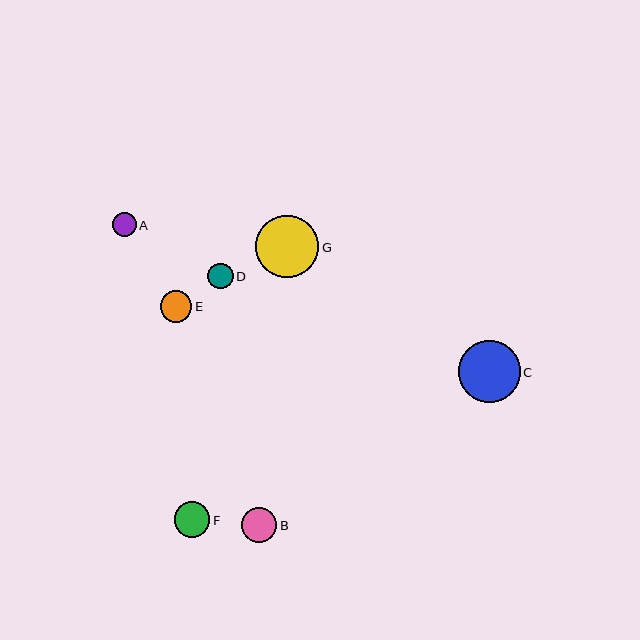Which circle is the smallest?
Circle A is the smallest with a size of approximately 24 pixels.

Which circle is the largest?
Circle G is the largest with a size of approximately 63 pixels.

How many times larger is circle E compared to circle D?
Circle E is approximately 1.2 times the size of circle D.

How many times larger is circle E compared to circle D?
Circle E is approximately 1.2 times the size of circle D.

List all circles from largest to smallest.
From largest to smallest: G, C, F, B, E, D, A.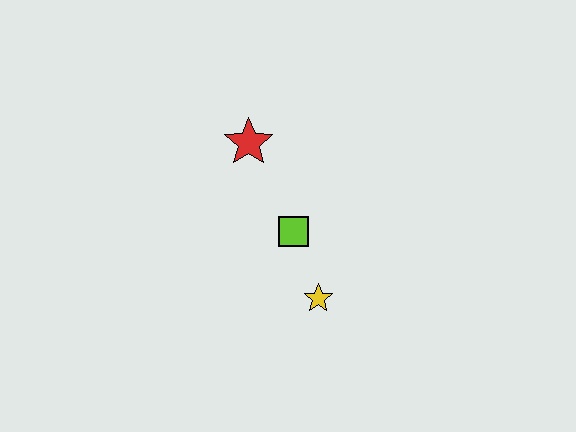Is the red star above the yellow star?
Yes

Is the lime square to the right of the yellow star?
No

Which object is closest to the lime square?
The yellow star is closest to the lime square.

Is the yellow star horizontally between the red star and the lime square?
No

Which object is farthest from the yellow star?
The red star is farthest from the yellow star.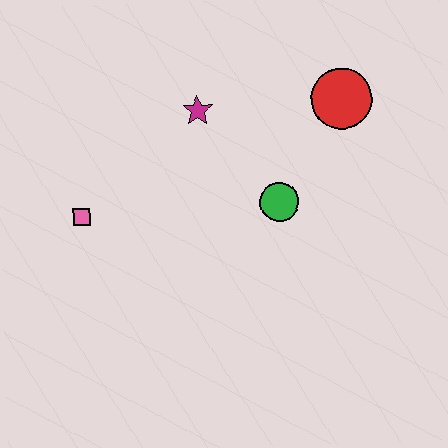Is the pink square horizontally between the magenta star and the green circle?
No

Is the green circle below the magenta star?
Yes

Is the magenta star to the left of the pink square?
No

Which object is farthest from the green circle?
The pink square is farthest from the green circle.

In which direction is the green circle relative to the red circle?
The green circle is below the red circle.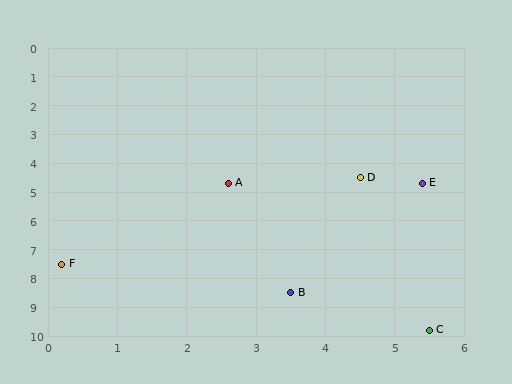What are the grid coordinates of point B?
Point B is at approximately (3.5, 8.5).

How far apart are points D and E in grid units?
Points D and E are about 0.9 grid units apart.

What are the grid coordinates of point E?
Point E is at approximately (5.4, 4.7).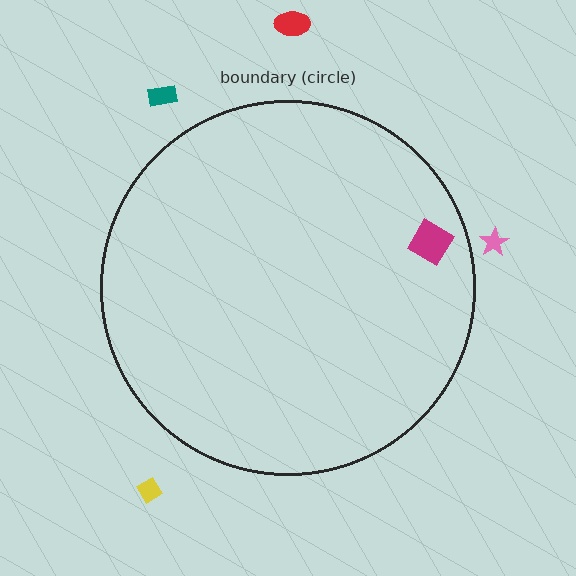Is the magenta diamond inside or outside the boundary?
Inside.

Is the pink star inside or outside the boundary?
Outside.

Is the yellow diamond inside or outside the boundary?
Outside.